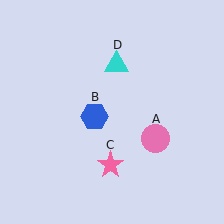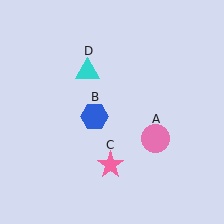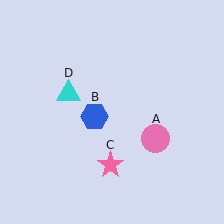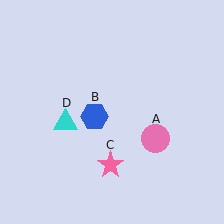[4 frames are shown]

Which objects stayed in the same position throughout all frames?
Pink circle (object A) and blue hexagon (object B) and pink star (object C) remained stationary.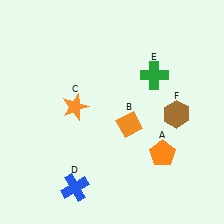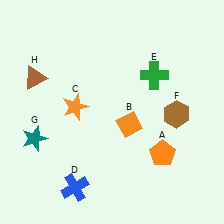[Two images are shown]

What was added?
A teal star (G), a brown triangle (H) were added in Image 2.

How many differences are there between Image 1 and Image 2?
There are 2 differences between the two images.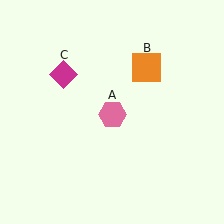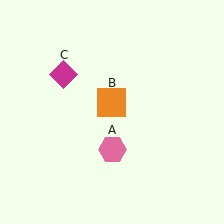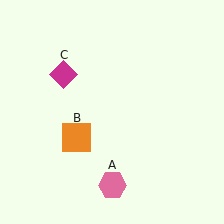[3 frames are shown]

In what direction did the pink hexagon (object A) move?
The pink hexagon (object A) moved down.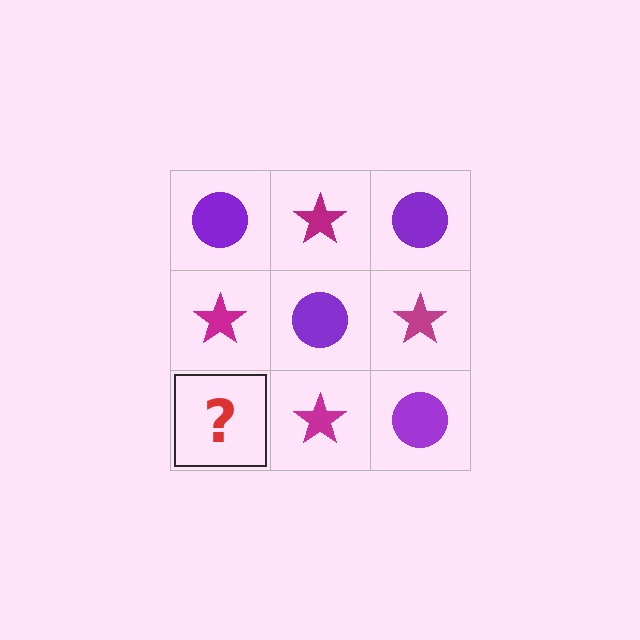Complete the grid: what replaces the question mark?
The question mark should be replaced with a purple circle.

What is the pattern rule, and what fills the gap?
The rule is that it alternates purple circle and magenta star in a checkerboard pattern. The gap should be filled with a purple circle.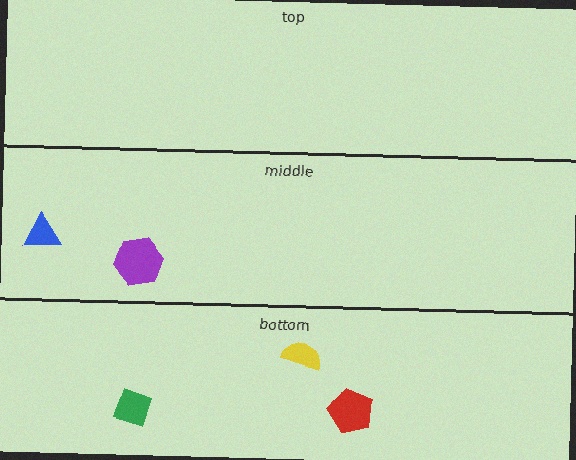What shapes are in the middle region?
The purple hexagon, the blue triangle.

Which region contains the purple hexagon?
The middle region.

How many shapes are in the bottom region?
3.